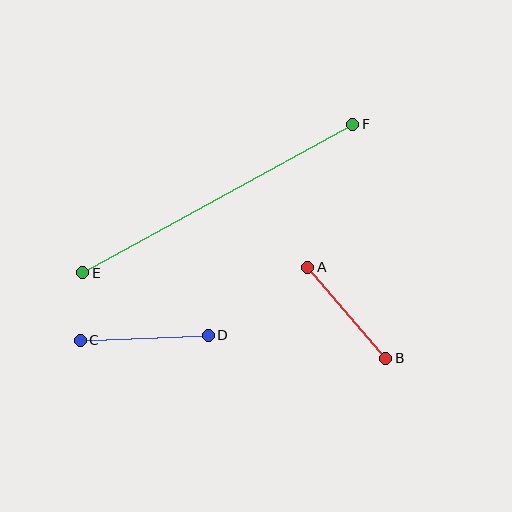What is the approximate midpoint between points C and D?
The midpoint is at approximately (144, 338) pixels.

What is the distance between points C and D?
The distance is approximately 128 pixels.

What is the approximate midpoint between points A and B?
The midpoint is at approximately (347, 313) pixels.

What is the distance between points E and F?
The distance is approximately 308 pixels.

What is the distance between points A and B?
The distance is approximately 120 pixels.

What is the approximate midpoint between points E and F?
The midpoint is at approximately (218, 199) pixels.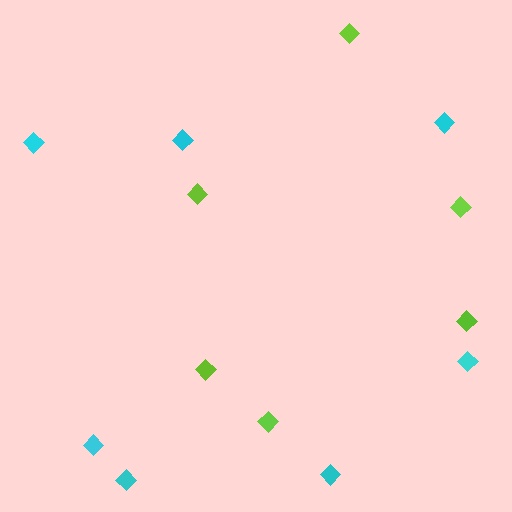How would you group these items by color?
There are 2 groups: one group of lime diamonds (6) and one group of cyan diamonds (7).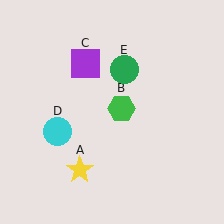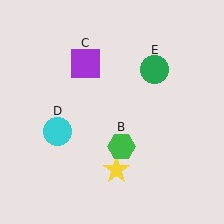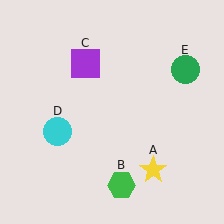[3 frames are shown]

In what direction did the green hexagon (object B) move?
The green hexagon (object B) moved down.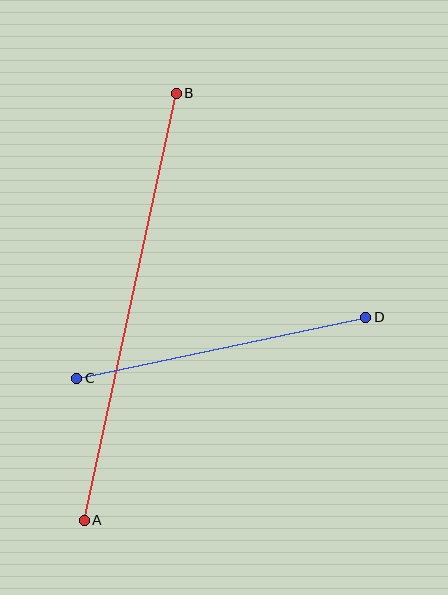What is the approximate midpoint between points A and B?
The midpoint is at approximately (130, 307) pixels.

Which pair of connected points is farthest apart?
Points A and B are farthest apart.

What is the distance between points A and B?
The distance is approximately 437 pixels.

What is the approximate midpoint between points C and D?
The midpoint is at approximately (221, 348) pixels.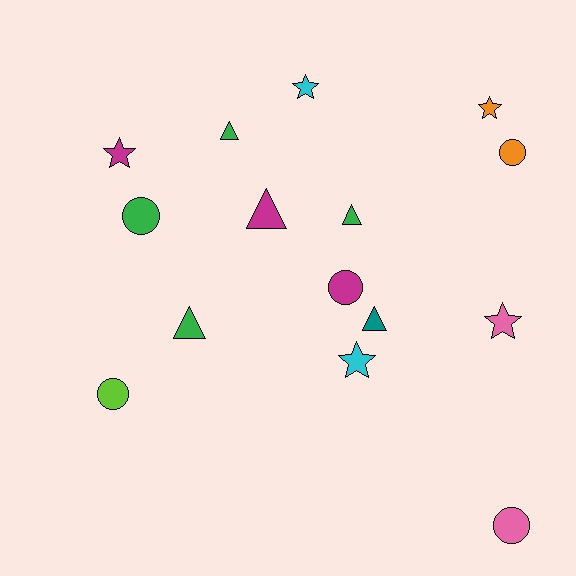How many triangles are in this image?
There are 5 triangles.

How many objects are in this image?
There are 15 objects.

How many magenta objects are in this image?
There are 3 magenta objects.